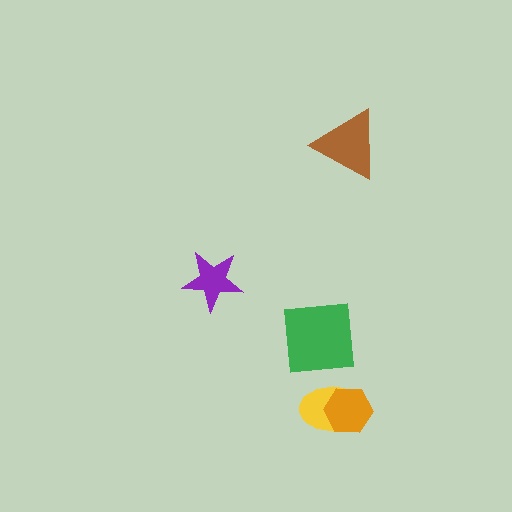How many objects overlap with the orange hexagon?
1 object overlaps with the orange hexagon.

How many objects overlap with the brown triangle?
0 objects overlap with the brown triangle.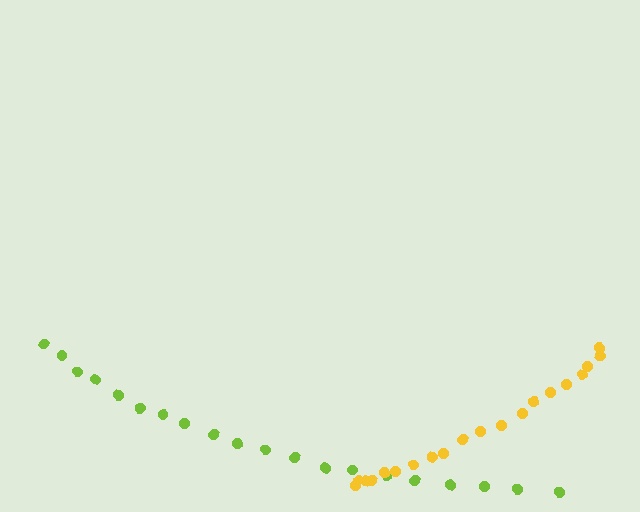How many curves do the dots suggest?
There are 2 distinct paths.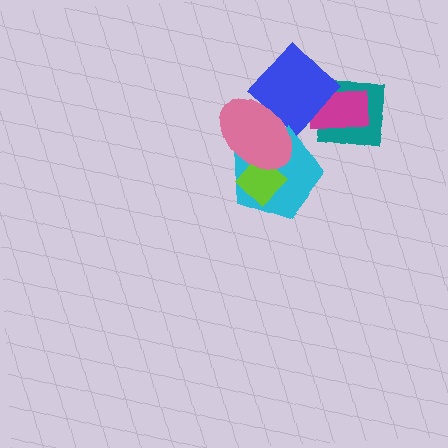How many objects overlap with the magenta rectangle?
2 objects overlap with the magenta rectangle.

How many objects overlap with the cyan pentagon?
2 objects overlap with the cyan pentagon.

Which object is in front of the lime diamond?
The pink ellipse is in front of the lime diamond.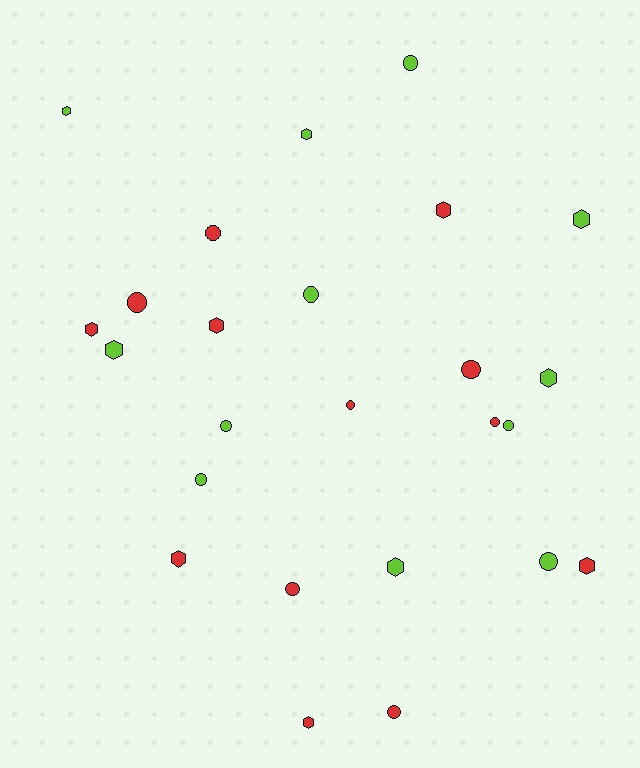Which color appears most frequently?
Red, with 13 objects.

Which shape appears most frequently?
Circle, with 13 objects.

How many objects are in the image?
There are 25 objects.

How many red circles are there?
There are 7 red circles.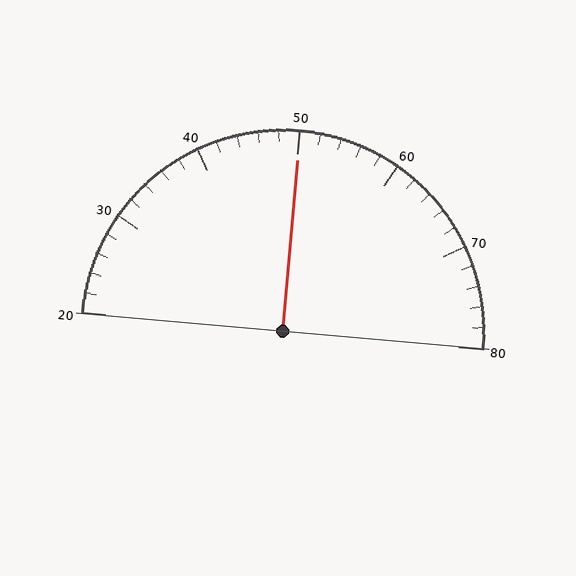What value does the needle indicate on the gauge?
The needle indicates approximately 50.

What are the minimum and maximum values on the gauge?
The gauge ranges from 20 to 80.